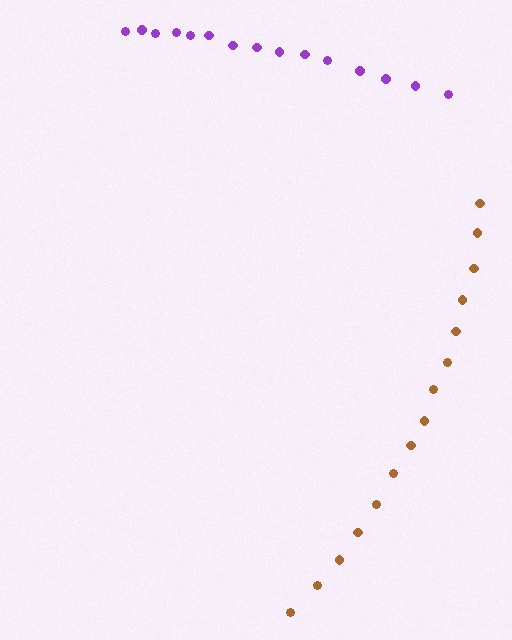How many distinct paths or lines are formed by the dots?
There are 2 distinct paths.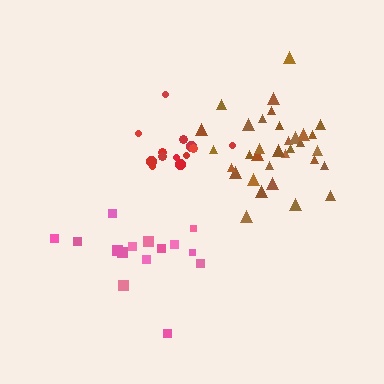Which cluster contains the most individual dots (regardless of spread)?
Brown (34).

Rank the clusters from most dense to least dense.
brown, red, pink.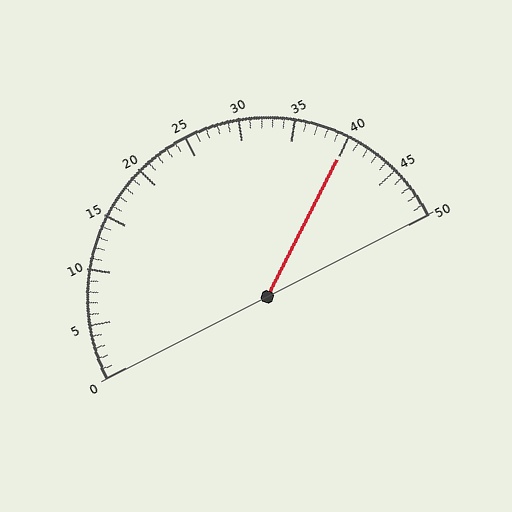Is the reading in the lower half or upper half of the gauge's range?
The reading is in the upper half of the range (0 to 50).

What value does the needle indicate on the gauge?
The needle indicates approximately 40.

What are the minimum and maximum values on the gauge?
The gauge ranges from 0 to 50.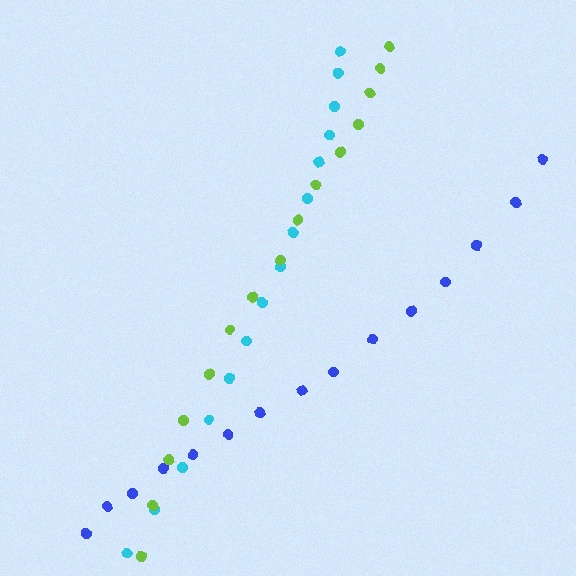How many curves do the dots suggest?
There are 3 distinct paths.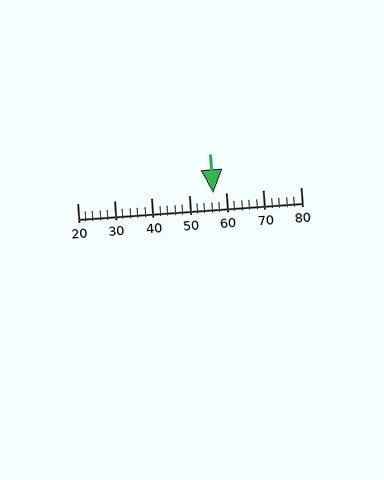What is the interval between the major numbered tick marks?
The major tick marks are spaced 10 units apart.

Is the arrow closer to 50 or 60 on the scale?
The arrow is closer to 60.